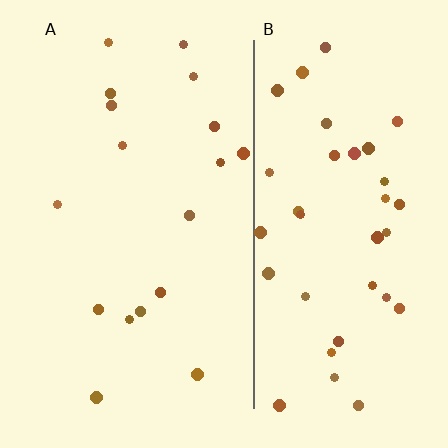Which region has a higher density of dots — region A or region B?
B (the right).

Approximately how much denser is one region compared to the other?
Approximately 2.2× — region B over region A.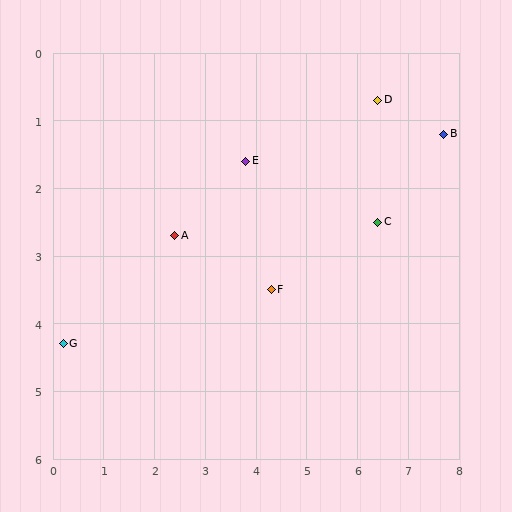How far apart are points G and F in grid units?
Points G and F are about 4.2 grid units apart.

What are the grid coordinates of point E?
Point E is at approximately (3.8, 1.6).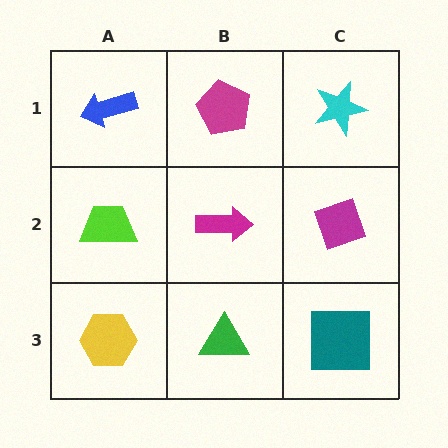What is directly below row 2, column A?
A yellow hexagon.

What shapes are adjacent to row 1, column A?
A lime trapezoid (row 2, column A), a magenta pentagon (row 1, column B).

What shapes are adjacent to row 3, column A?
A lime trapezoid (row 2, column A), a green triangle (row 3, column B).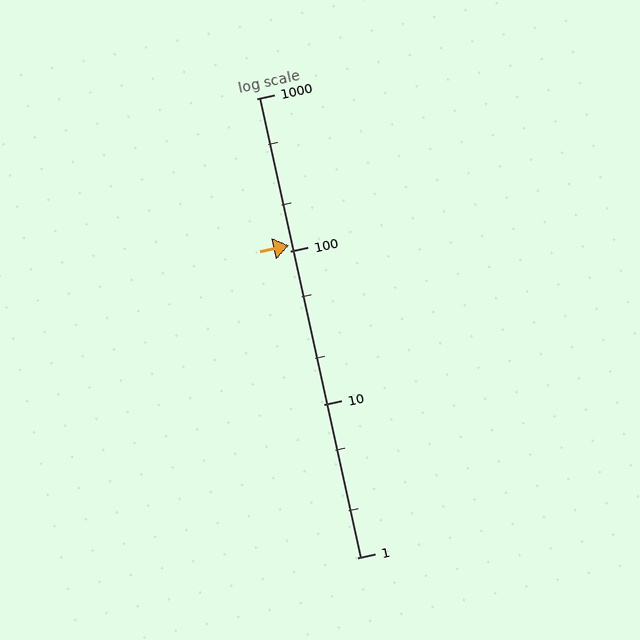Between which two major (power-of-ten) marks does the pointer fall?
The pointer is between 100 and 1000.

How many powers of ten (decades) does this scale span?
The scale spans 3 decades, from 1 to 1000.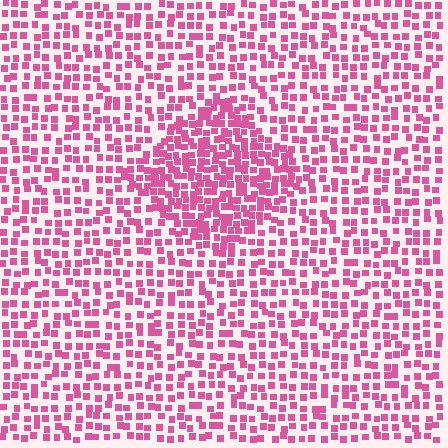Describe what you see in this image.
The image contains small pink elements arranged at two different densities. A diamond-shaped region is visible where the elements are more densely packed than the surrounding area.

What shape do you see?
I see a diamond.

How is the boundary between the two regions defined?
The boundary is defined by a change in element density (approximately 1.9x ratio). All elements are the same color, size, and shape.